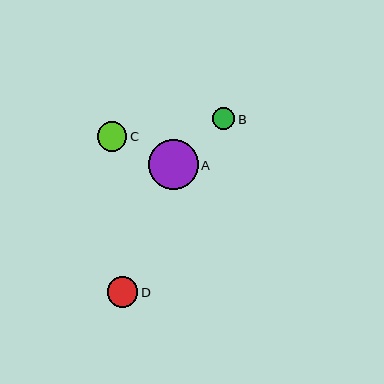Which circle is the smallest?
Circle B is the smallest with a size of approximately 22 pixels.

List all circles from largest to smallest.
From largest to smallest: A, D, C, B.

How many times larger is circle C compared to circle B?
Circle C is approximately 1.4 times the size of circle B.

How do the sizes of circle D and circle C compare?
Circle D and circle C are approximately the same size.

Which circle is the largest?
Circle A is the largest with a size of approximately 50 pixels.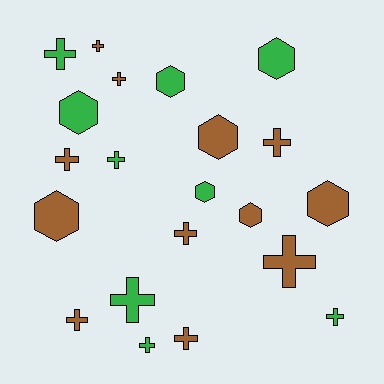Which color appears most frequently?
Brown, with 12 objects.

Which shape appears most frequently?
Cross, with 13 objects.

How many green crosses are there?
There are 5 green crosses.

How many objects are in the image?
There are 21 objects.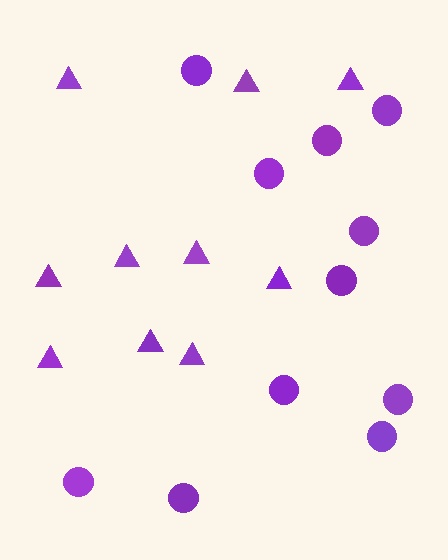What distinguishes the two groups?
There are 2 groups: one group of circles (11) and one group of triangles (10).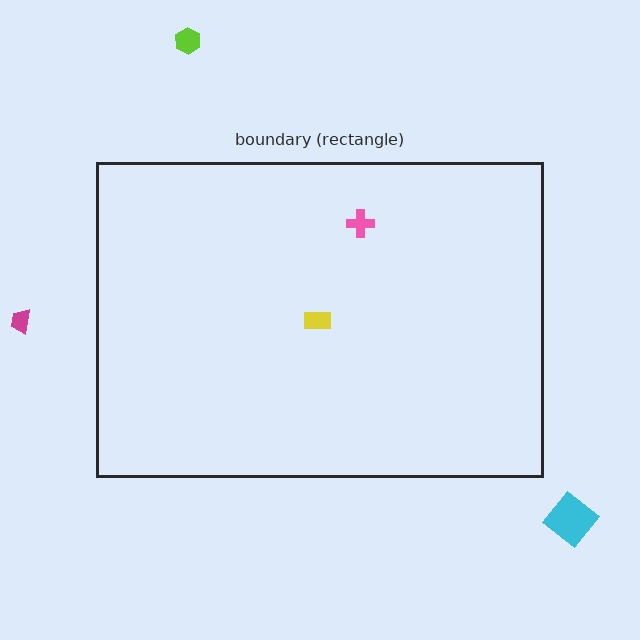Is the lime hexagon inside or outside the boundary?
Outside.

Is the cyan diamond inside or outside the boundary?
Outside.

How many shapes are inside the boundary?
2 inside, 3 outside.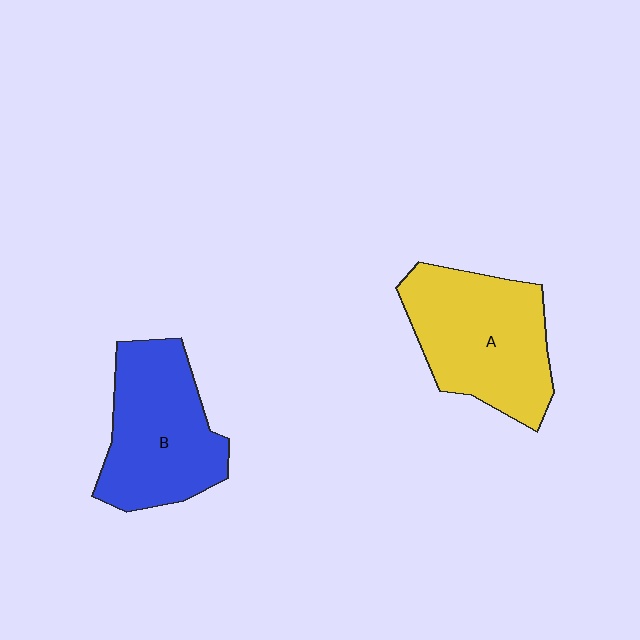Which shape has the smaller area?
Shape B (blue).